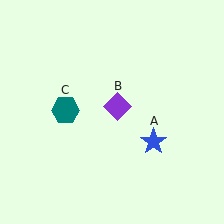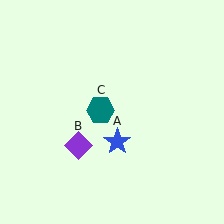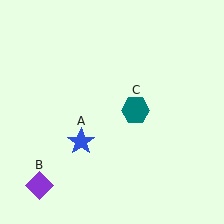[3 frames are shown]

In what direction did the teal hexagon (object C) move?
The teal hexagon (object C) moved right.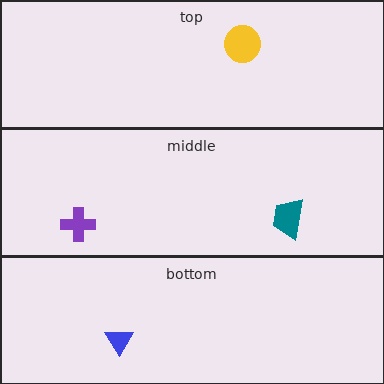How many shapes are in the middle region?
2.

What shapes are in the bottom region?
The blue triangle.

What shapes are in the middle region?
The teal trapezoid, the purple cross.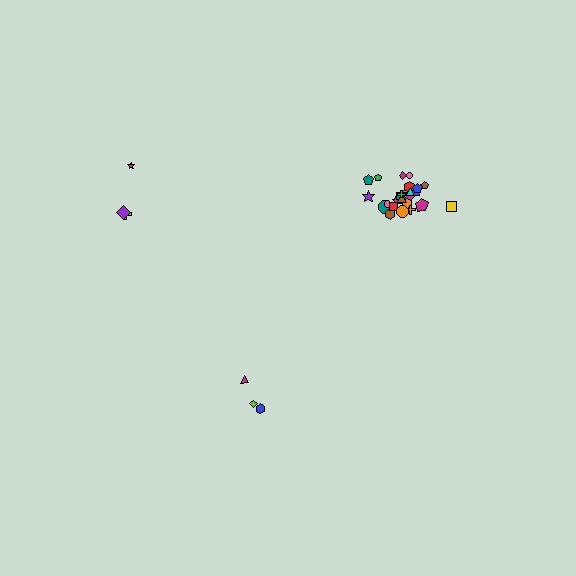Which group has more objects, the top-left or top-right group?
The top-right group.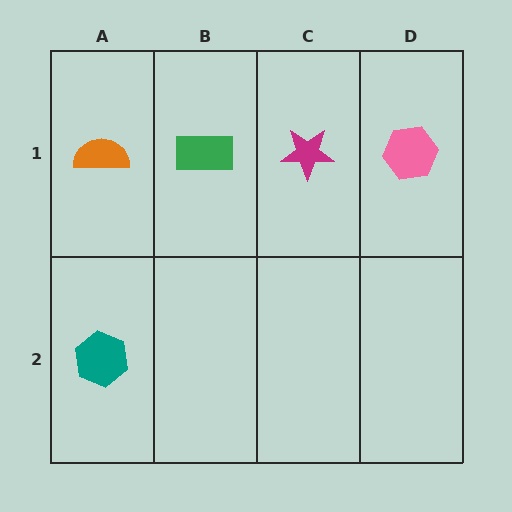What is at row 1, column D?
A pink hexagon.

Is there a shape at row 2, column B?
No, that cell is empty.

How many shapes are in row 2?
1 shape.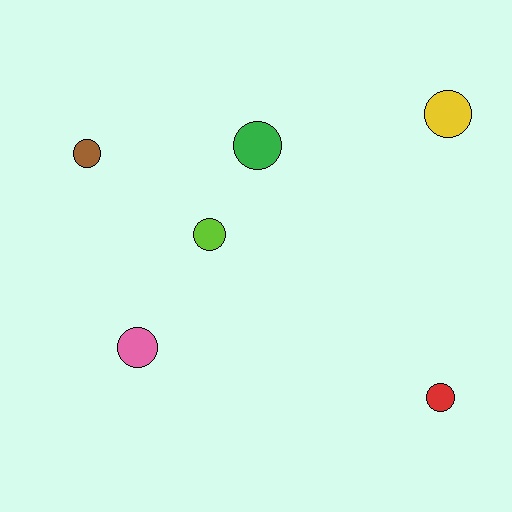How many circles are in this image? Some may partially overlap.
There are 6 circles.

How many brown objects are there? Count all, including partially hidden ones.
There is 1 brown object.